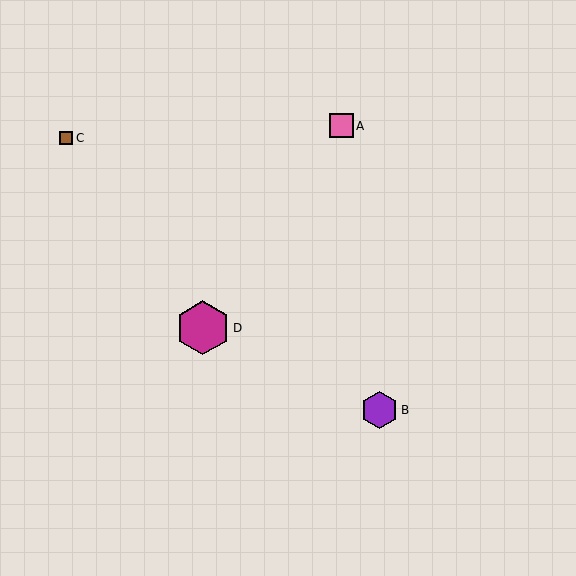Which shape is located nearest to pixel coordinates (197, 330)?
The magenta hexagon (labeled D) at (203, 328) is nearest to that location.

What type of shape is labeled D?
Shape D is a magenta hexagon.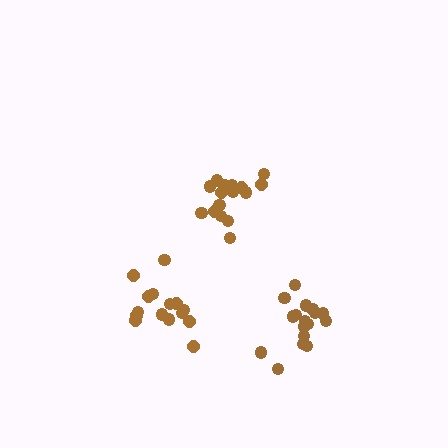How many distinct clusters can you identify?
There are 3 distinct clusters.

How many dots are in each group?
Group 1: 17 dots, Group 2: 15 dots, Group 3: 16 dots (48 total).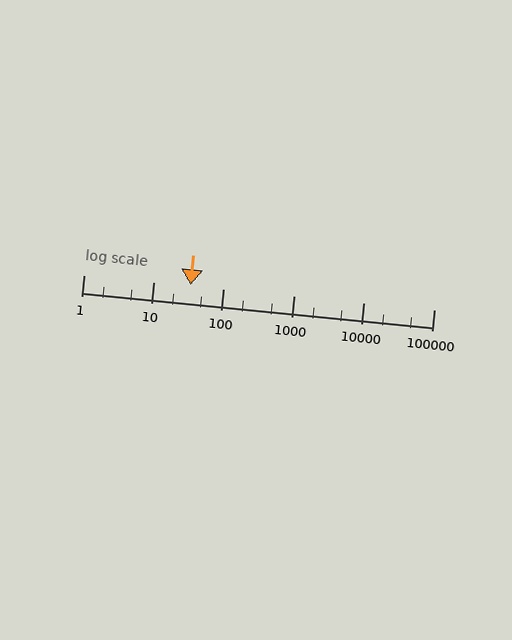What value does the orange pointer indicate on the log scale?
The pointer indicates approximately 34.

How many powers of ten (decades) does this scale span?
The scale spans 5 decades, from 1 to 100000.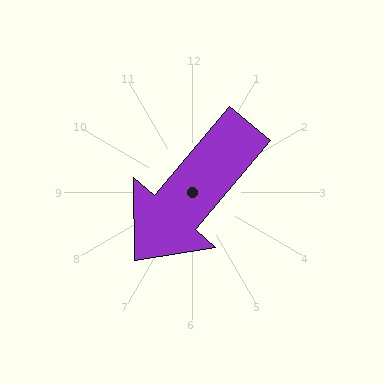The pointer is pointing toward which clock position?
Roughly 7 o'clock.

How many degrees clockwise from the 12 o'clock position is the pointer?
Approximately 220 degrees.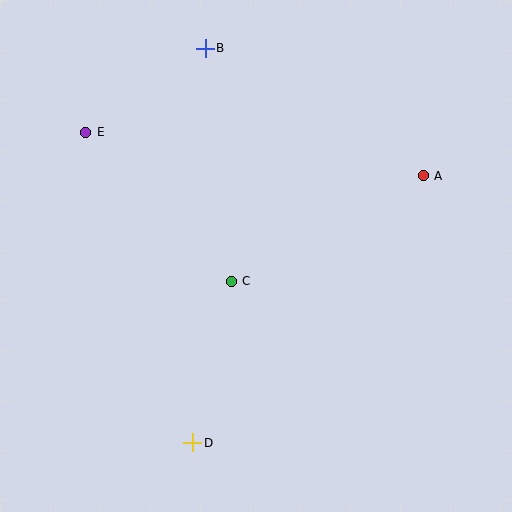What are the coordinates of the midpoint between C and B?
The midpoint between C and B is at (218, 165).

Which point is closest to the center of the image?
Point C at (231, 281) is closest to the center.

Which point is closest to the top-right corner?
Point A is closest to the top-right corner.